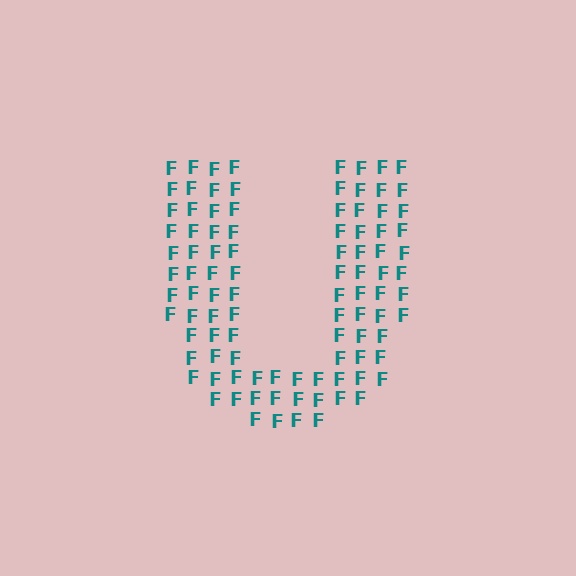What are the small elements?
The small elements are letter F's.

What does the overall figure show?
The overall figure shows the letter U.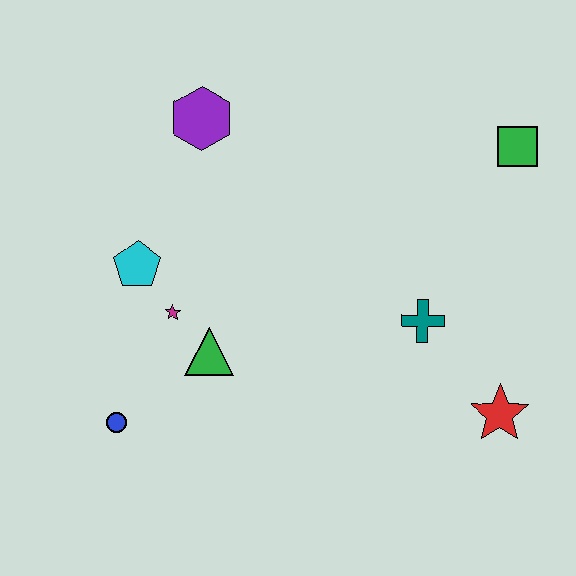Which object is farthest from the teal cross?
The blue circle is farthest from the teal cross.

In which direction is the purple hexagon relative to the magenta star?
The purple hexagon is above the magenta star.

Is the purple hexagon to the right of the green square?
No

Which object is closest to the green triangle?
The magenta star is closest to the green triangle.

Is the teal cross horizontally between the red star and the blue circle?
Yes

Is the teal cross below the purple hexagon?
Yes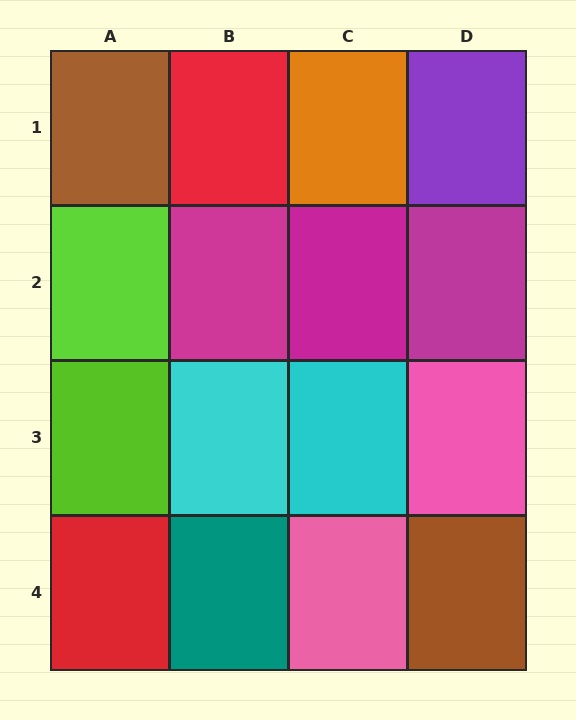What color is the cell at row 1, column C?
Orange.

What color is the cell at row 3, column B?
Cyan.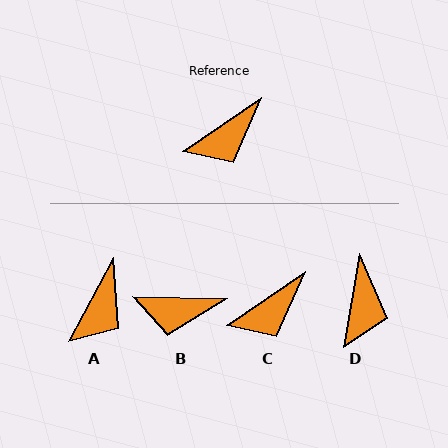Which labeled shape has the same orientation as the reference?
C.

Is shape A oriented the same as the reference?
No, it is off by about 28 degrees.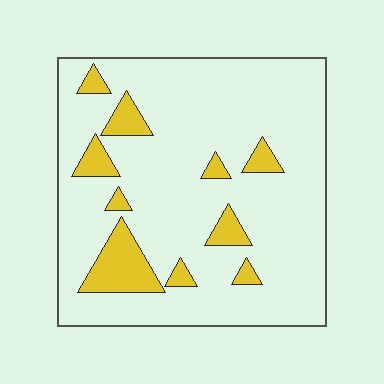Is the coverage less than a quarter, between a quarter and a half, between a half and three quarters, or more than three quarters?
Less than a quarter.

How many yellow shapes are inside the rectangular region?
10.